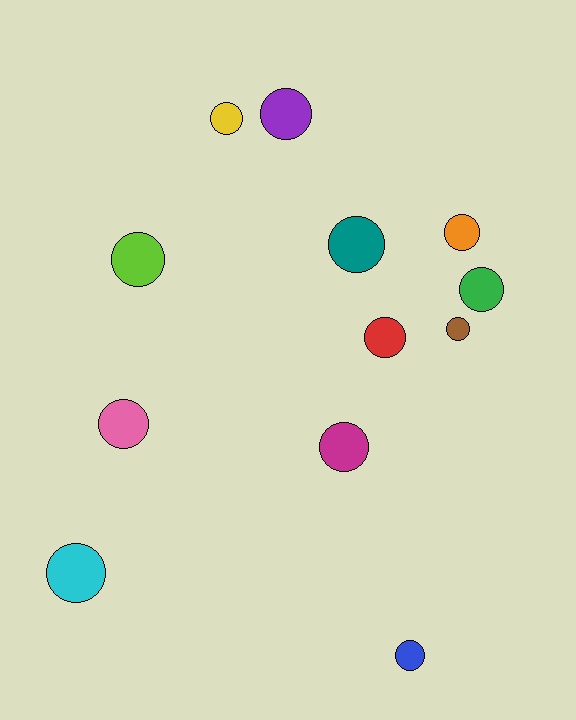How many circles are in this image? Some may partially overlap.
There are 12 circles.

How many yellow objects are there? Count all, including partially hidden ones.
There is 1 yellow object.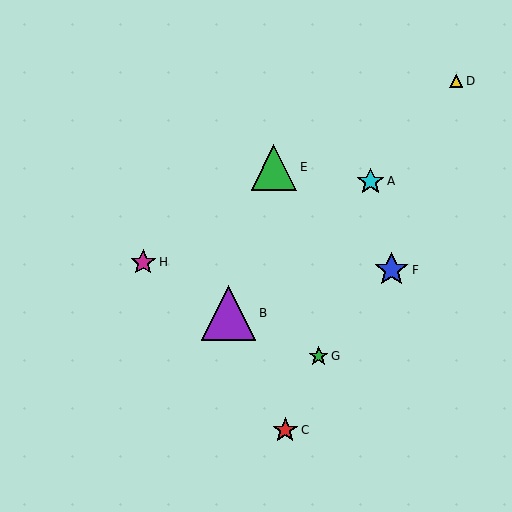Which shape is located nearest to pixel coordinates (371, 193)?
The cyan star (labeled A) at (371, 181) is nearest to that location.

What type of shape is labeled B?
Shape B is a purple triangle.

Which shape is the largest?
The purple triangle (labeled B) is the largest.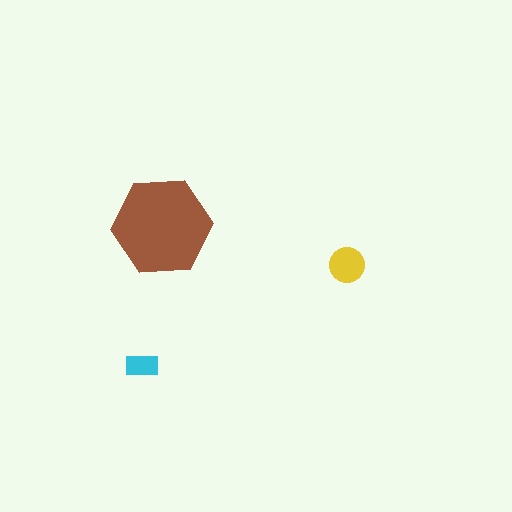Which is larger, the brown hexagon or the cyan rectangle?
The brown hexagon.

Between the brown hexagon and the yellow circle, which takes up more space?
The brown hexagon.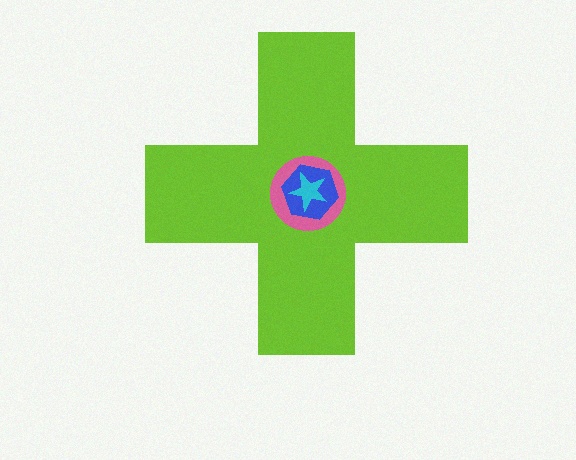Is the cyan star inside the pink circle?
Yes.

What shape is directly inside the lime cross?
The pink circle.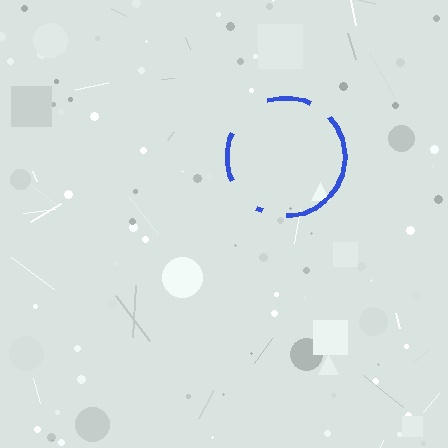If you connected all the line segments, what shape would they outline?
They would outline a circle.